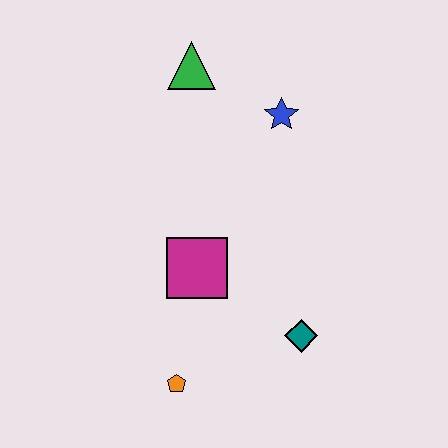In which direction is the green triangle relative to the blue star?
The green triangle is to the left of the blue star.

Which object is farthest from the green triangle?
The orange pentagon is farthest from the green triangle.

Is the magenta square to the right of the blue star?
No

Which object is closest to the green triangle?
The blue star is closest to the green triangle.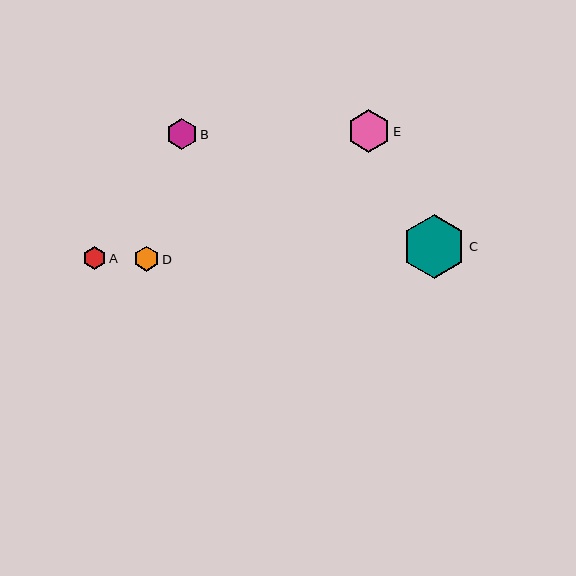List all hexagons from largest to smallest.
From largest to smallest: C, E, B, D, A.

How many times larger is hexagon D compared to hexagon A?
Hexagon D is approximately 1.1 times the size of hexagon A.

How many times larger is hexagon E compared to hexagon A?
Hexagon E is approximately 1.9 times the size of hexagon A.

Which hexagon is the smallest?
Hexagon A is the smallest with a size of approximately 23 pixels.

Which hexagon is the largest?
Hexagon C is the largest with a size of approximately 64 pixels.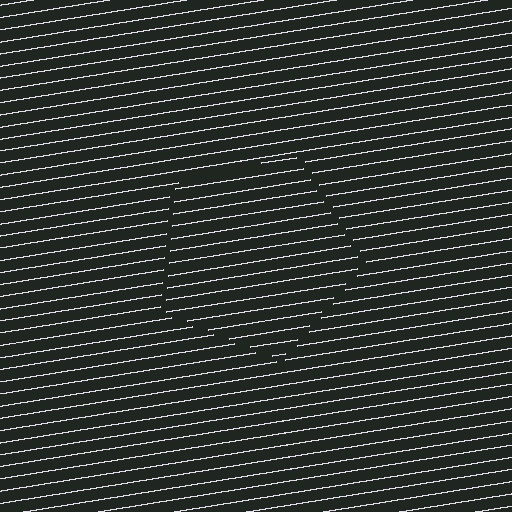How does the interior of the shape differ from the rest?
The interior of the shape contains the same grating, shifted by half a period — the contour is defined by the phase discontinuity where line-ends from the inner and outer gratings abut.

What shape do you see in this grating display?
An illusory pentagon. The interior of the shape contains the same grating, shifted by half a period — the contour is defined by the phase discontinuity where line-ends from the inner and outer gratings abut.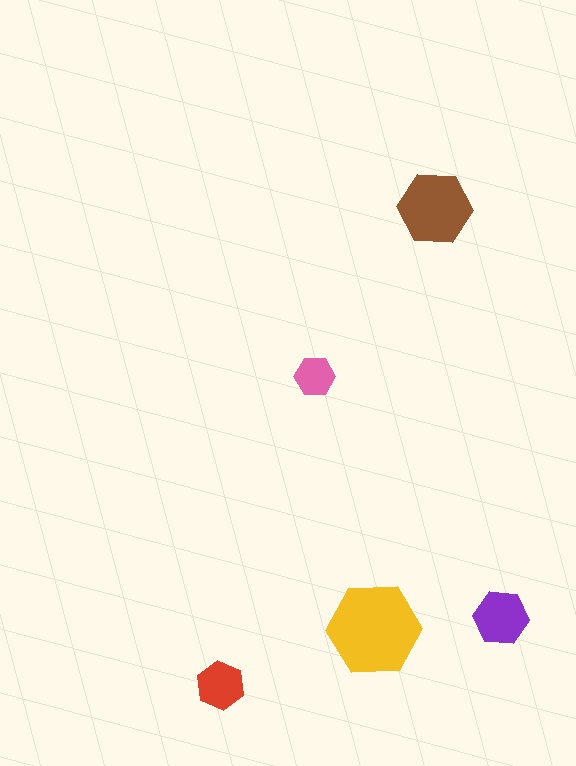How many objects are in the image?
There are 5 objects in the image.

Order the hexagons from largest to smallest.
the yellow one, the brown one, the purple one, the red one, the pink one.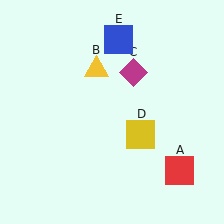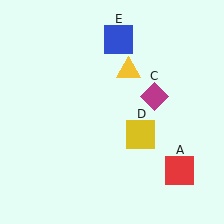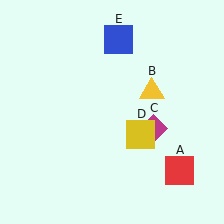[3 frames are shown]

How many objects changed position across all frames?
2 objects changed position: yellow triangle (object B), magenta diamond (object C).